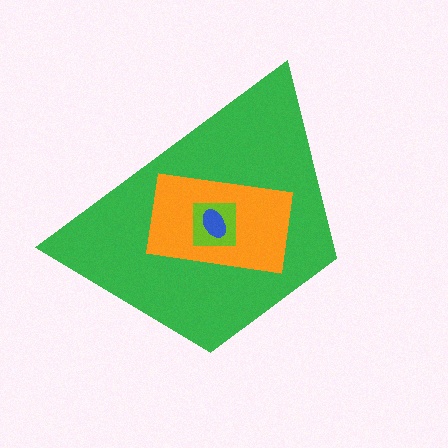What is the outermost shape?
The green trapezoid.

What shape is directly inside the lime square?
The blue ellipse.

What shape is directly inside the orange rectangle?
The lime square.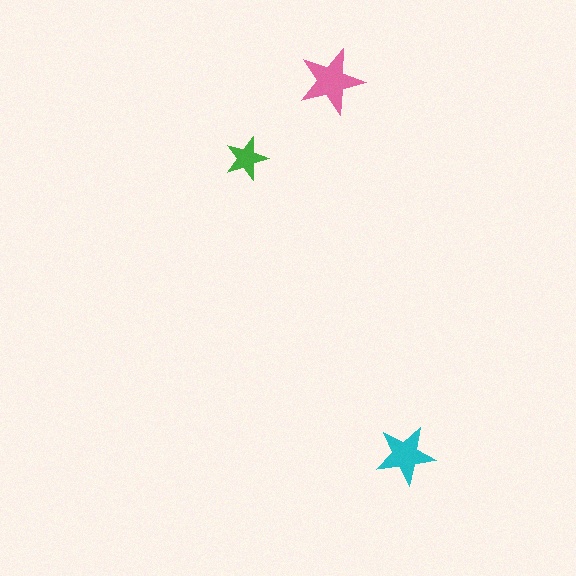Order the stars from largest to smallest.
the pink one, the cyan one, the green one.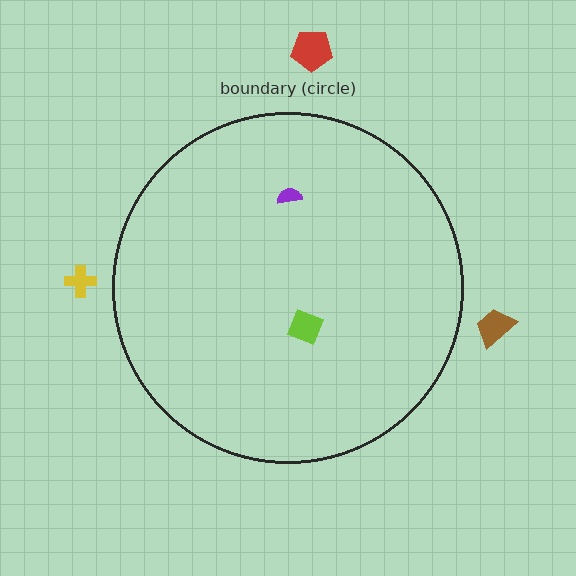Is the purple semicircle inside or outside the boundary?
Inside.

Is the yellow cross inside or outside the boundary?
Outside.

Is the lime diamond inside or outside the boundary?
Inside.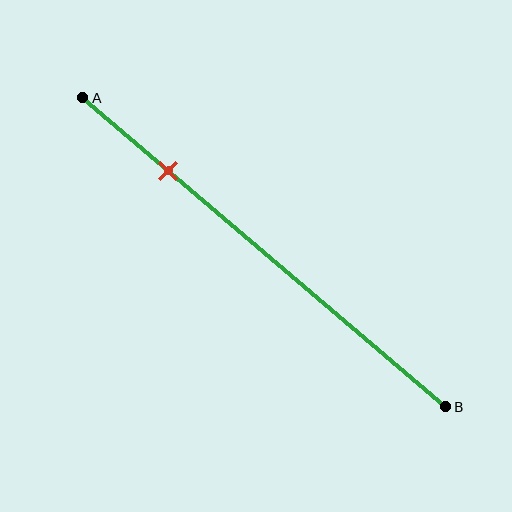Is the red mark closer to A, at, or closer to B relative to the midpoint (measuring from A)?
The red mark is closer to point A than the midpoint of segment AB.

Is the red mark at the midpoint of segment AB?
No, the mark is at about 25% from A, not at the 50% midpoint.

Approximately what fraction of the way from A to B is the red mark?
The red mark is approximately 25% of the way from A to B.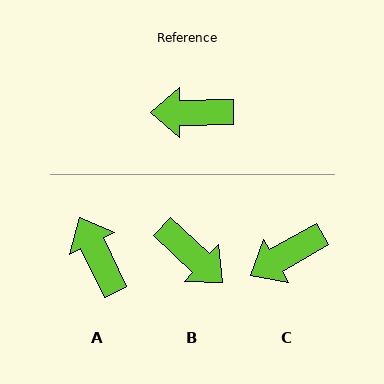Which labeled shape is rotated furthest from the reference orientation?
B, about 136 degrees away.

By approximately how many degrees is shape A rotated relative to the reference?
Approximately 65 degrees clockwise.